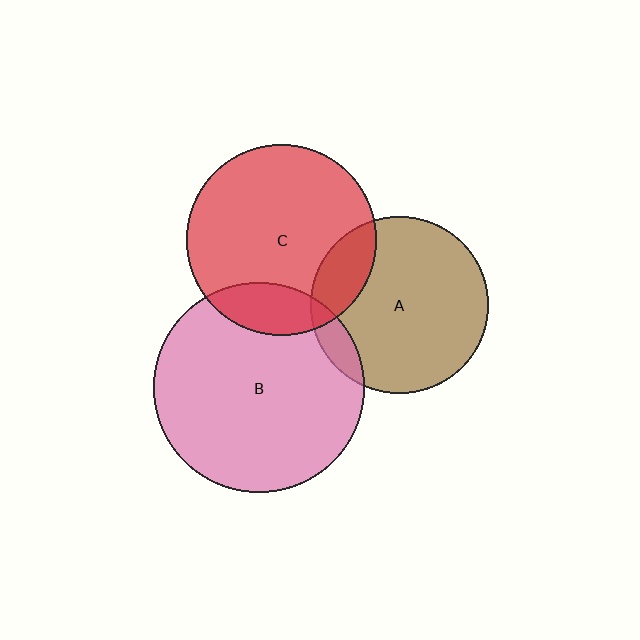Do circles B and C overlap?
Yes.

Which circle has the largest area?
Circle B (pink).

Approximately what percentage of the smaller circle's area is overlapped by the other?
Approximately 15%.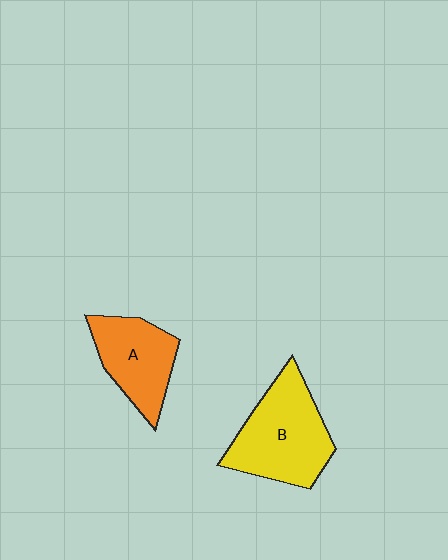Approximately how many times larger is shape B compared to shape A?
Approximately 1.4 times.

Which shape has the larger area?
Shape B (yellow).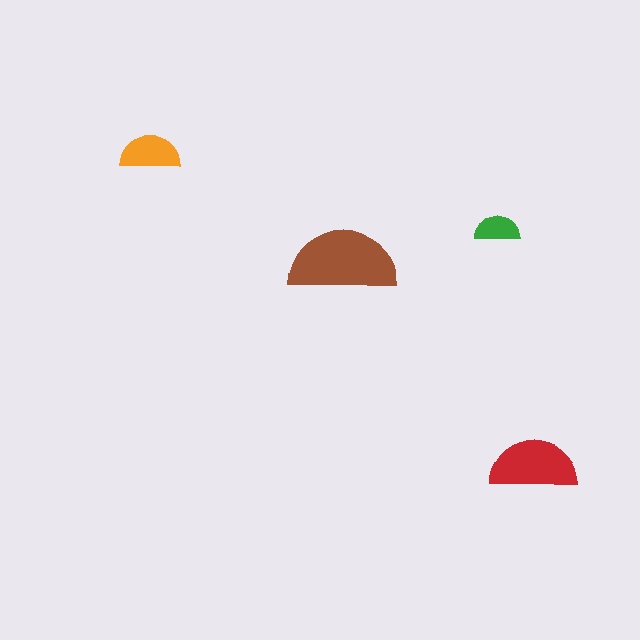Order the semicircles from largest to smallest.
the brown one, the red one, the orange one, the green one.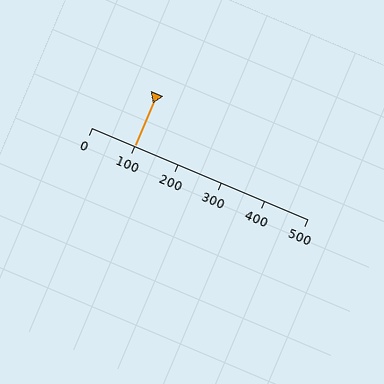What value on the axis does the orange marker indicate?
The marker indicates approximately 100.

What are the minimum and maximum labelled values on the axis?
The axis runs from 0 to 500.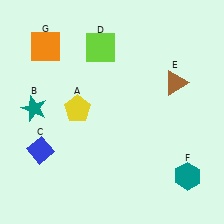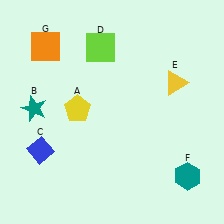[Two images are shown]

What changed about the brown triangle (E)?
In Image 1, E is brown. In Image 2, it changed to yellow.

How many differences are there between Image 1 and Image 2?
There is 1 difference between the two images.